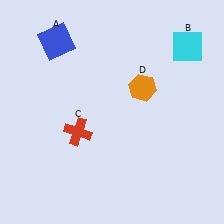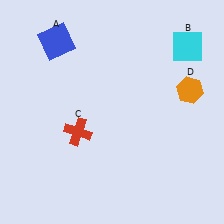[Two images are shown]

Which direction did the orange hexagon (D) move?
The orange hexagon (D) moved right.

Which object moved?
The orange hexagon (D) moved right.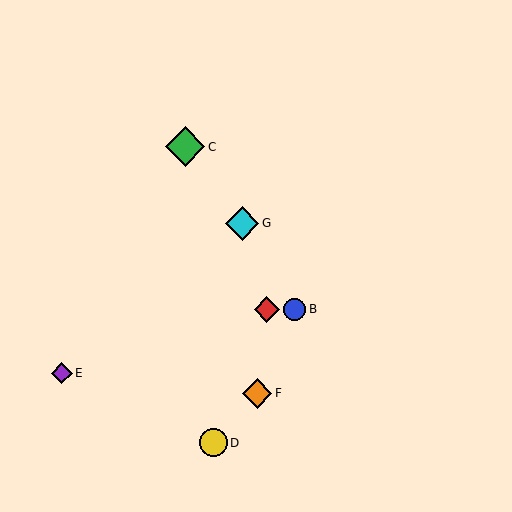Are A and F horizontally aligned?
No, A is at y≈309 and F is at y≈393.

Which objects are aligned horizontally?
Objects A, B are aligned horizontally.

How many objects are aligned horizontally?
2 objects (A, B) are aligned horizontally.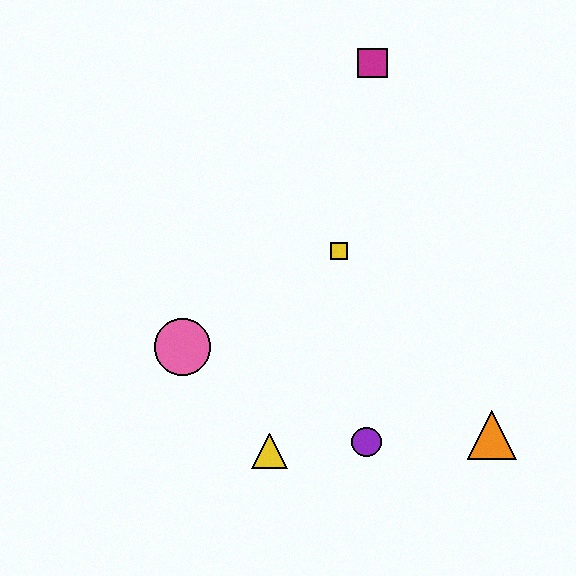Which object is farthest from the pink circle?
The magenta square is farthest from the pink circle.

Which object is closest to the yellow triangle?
The purple circle is closest to the yellow triangle.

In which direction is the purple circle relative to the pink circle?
The purple circle is to the right of the pink circle.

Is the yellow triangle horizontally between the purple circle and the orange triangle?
No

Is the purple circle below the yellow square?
Yes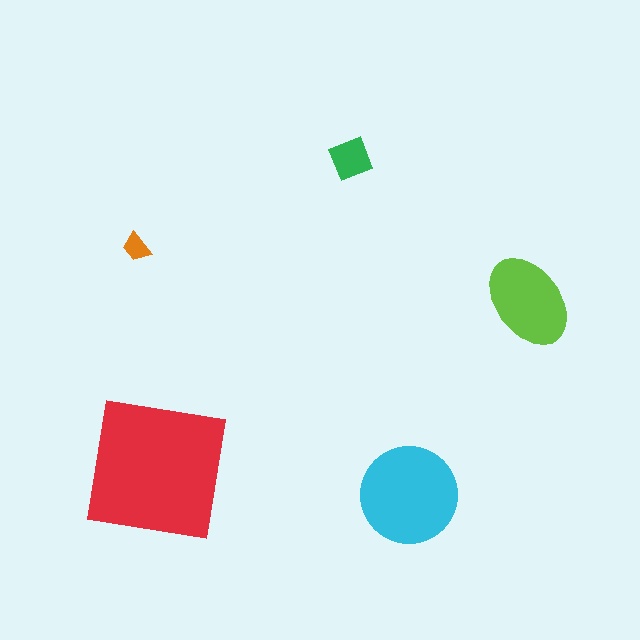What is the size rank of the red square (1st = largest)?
1st.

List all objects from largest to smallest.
The red square, the cyan circle, the lime ellipse, the green diamond, the orange trapezoid.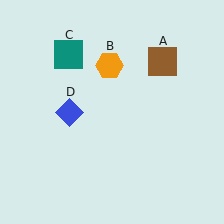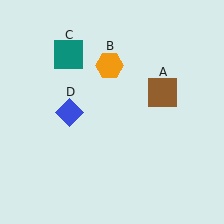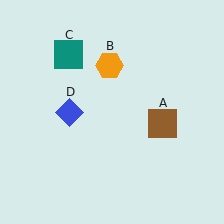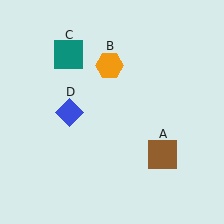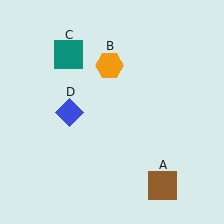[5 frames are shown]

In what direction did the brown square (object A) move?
The brown square (object A) moved down.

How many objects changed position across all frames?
1 object changed position: brown square (object A).